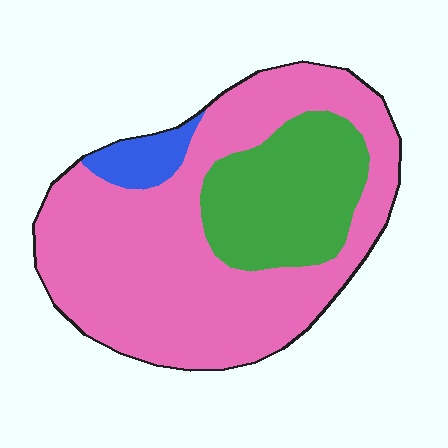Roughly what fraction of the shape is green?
Green covers around 25% of the shape.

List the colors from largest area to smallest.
From largest to smallest: pink, green, blue.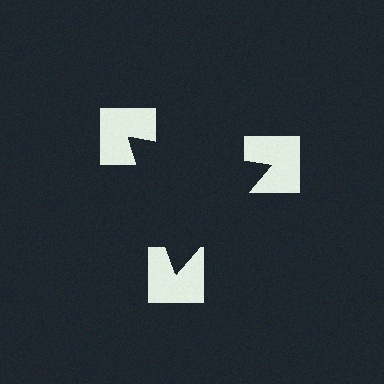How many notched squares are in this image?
There are 3 — one at each vertex of the illusory triangle.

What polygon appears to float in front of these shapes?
An illusory triangle — its edges are inferred from the aligned wedge cuts in the notched squares, not physically drawn.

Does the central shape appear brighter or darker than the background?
It typically appears slightly darker than the background, even though no actual brightness change is drawn.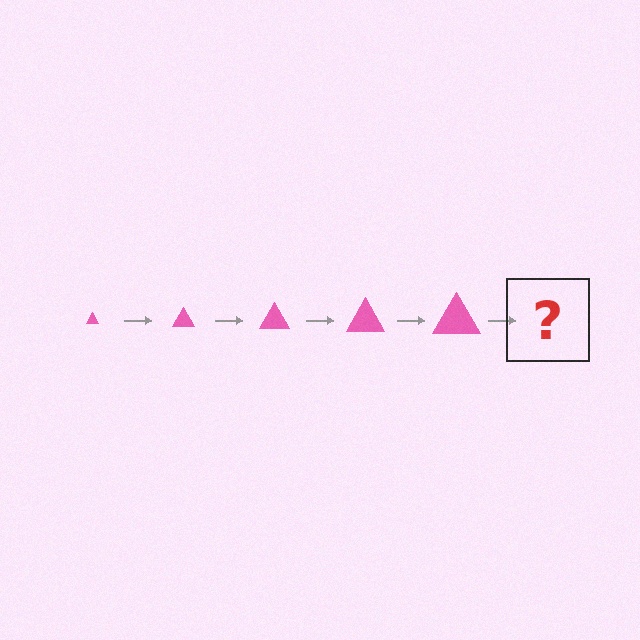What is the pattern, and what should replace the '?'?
The pattern is that the triangle gets progressively larger each step. The '?' should be a pink triangle, larger than the previous one.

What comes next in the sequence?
The next element should be a pink triangle, larger than the previous one.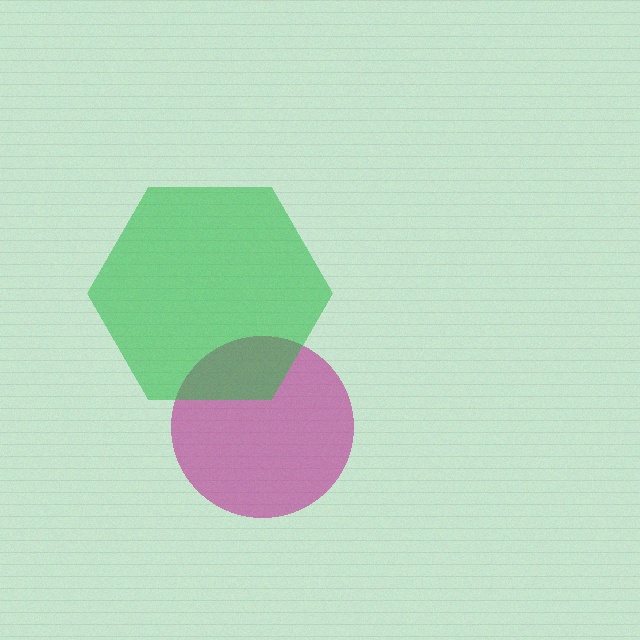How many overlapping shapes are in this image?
There are 2 overlapping shapes in the image.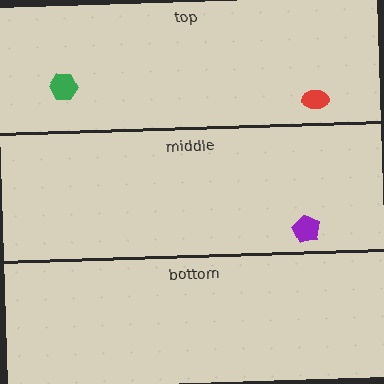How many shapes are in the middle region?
1.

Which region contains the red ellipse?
The top region.